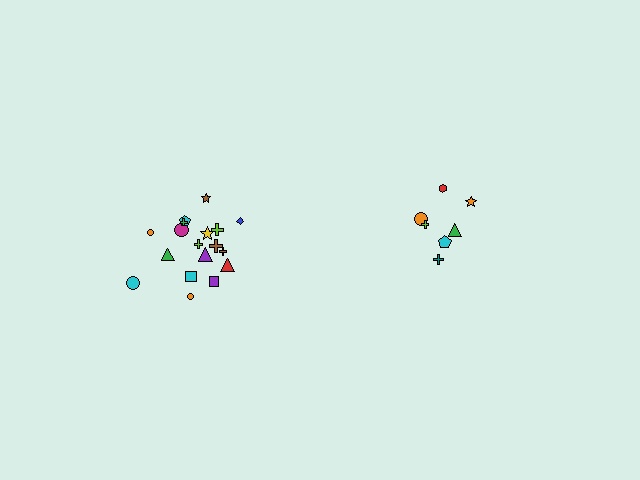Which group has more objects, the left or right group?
The left group.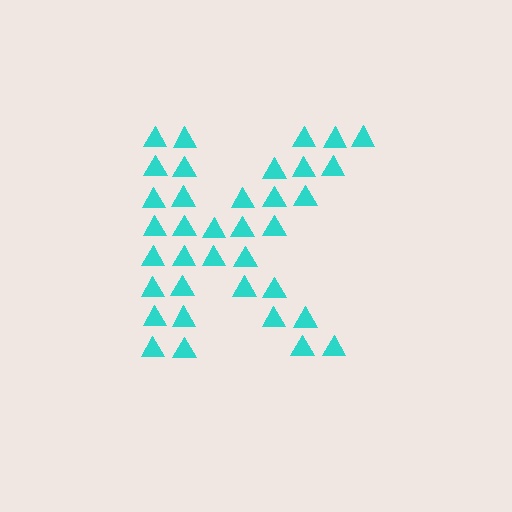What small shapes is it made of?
It is made of small triangles.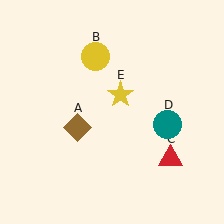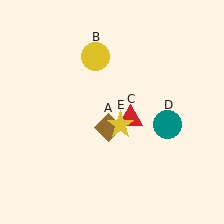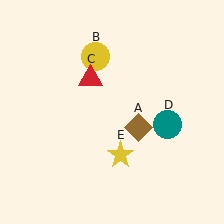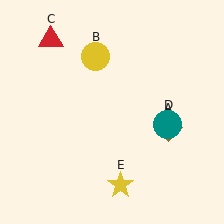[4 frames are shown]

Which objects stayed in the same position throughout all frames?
Yellow circle (object B) and teal circle (object D) remained stationary.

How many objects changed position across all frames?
3 objects changed position: brown diamond (object A), red triangle (object C), yellow star (object E).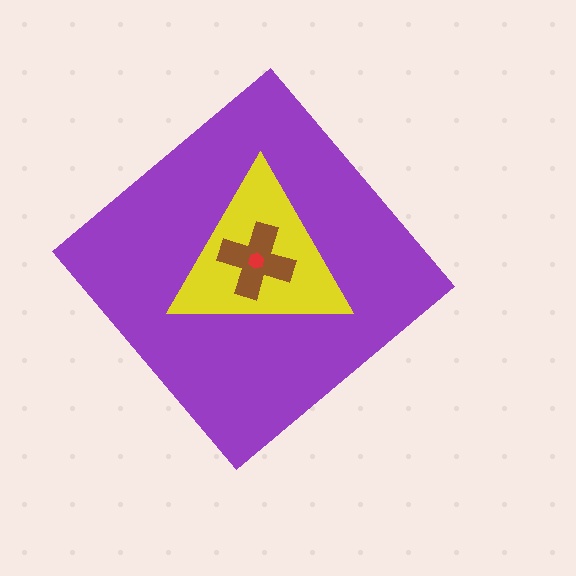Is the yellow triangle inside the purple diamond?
Yes.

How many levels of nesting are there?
4.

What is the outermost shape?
The purple diamond.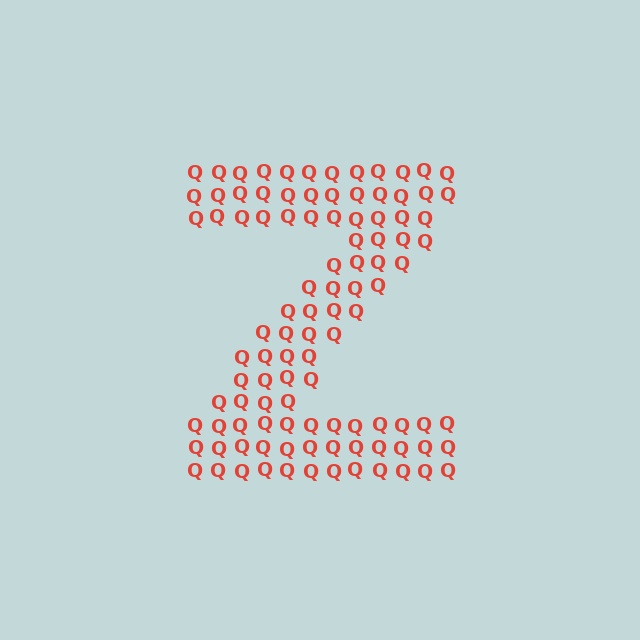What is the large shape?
The large shape is the letter Z.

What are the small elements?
The small elements are letter Q's.